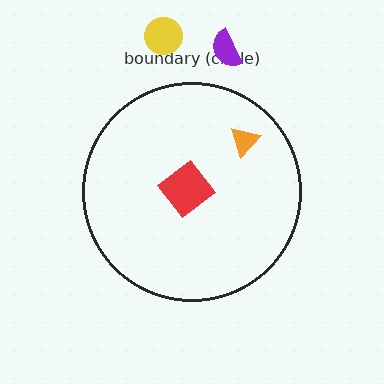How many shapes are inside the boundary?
2 inside, 2 outside.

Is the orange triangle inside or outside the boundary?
Inside.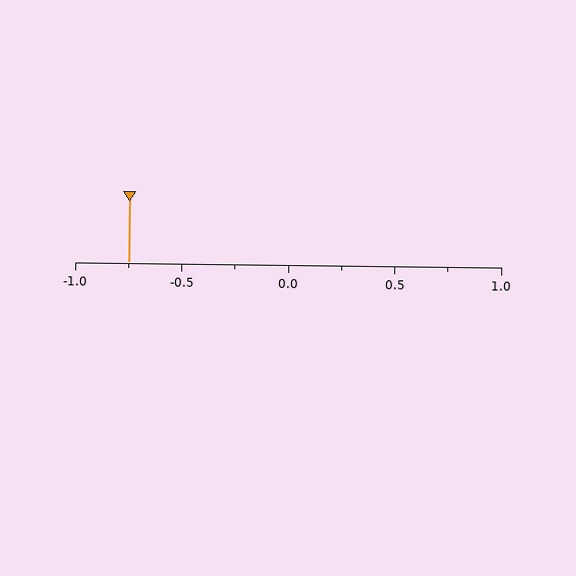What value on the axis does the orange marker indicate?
The marker indicates approximately -0.75.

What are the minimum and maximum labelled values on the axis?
The axis runs from -1.0 to 1.0.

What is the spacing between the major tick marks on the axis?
The major ticks are spaced 0.5 apart.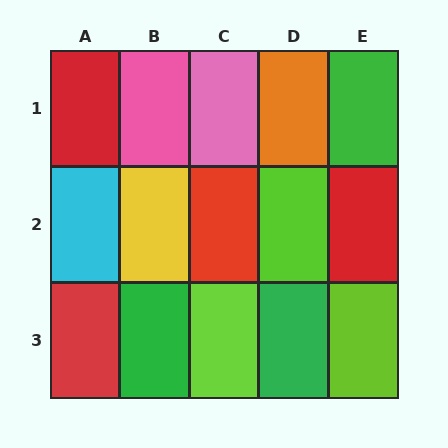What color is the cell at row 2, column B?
Yellow.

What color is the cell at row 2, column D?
Lime.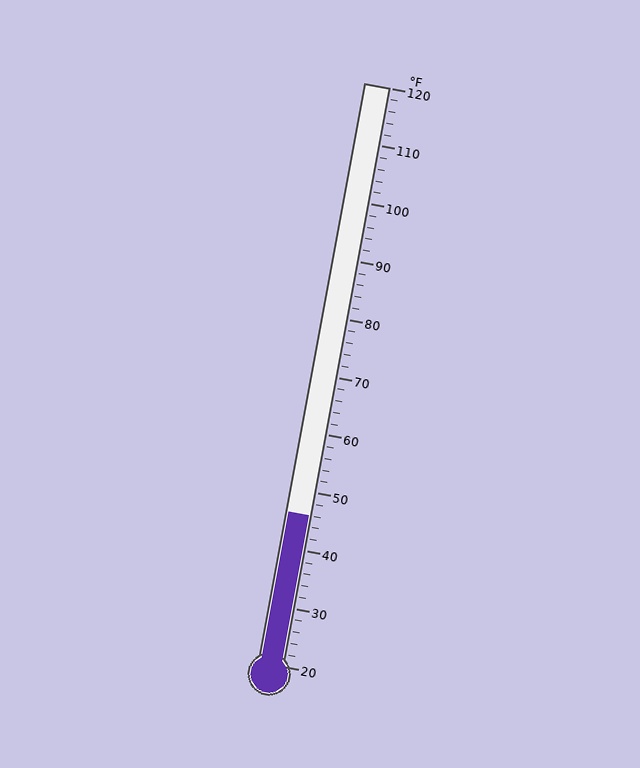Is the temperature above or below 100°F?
The temperature is below 100°F.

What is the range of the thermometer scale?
The thermometer scale ranges from 20°F to 120°F.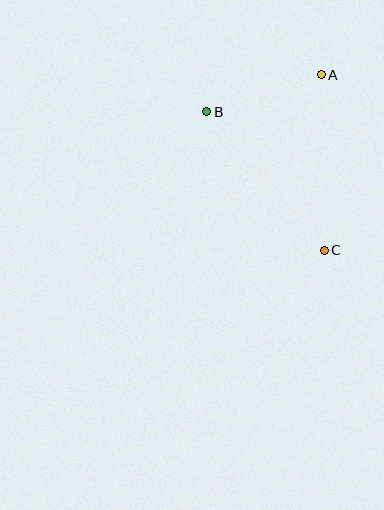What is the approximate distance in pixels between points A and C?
The distance between A and C is approximately 176 pixels.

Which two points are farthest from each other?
Points B and C are farthest from each other.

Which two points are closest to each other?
Points A and B are closest to each other.